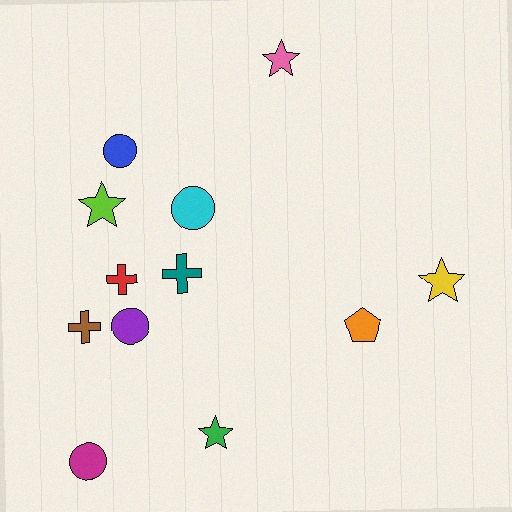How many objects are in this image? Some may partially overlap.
There are 12 objects.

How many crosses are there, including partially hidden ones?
There are 3 crosses.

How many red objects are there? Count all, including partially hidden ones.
There is 1 red object.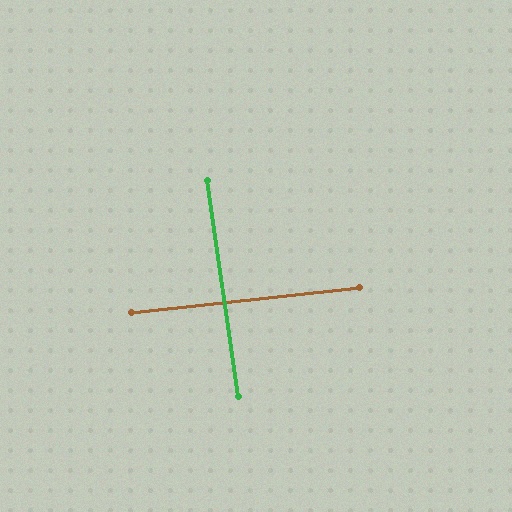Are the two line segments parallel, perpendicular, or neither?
Perpendicular — they meet at approximately 88°.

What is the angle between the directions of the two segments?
Approximately 88 degrees.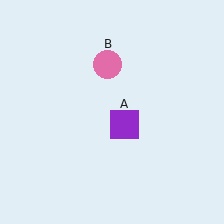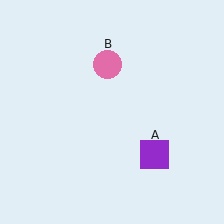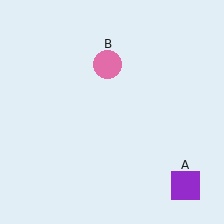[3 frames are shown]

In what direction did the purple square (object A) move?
The purple square (object A) moved down and to the right.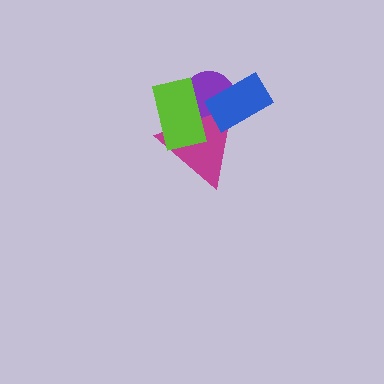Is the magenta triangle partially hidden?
Yes, it is partially covered by another shape.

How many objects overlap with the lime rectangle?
2 objects overlap with the lime rectangle.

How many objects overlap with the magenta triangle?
3 objects overlap with the magenta triangle.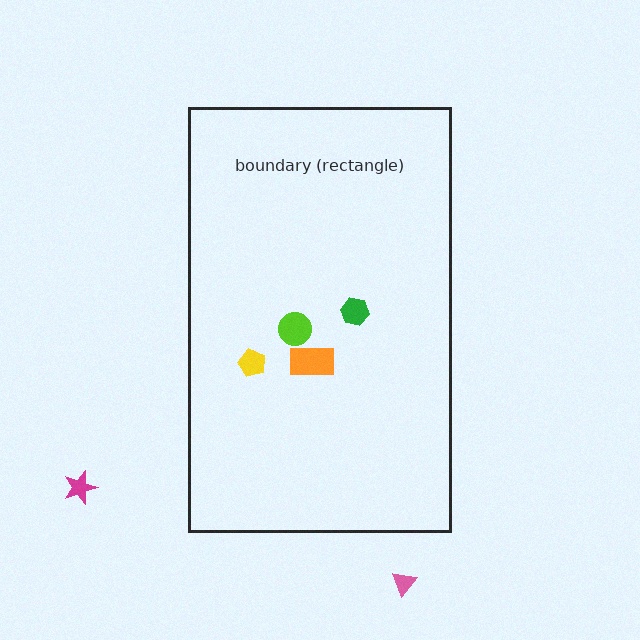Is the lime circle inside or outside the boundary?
Inside.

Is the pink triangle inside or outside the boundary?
Outside.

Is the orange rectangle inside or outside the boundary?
Inside.